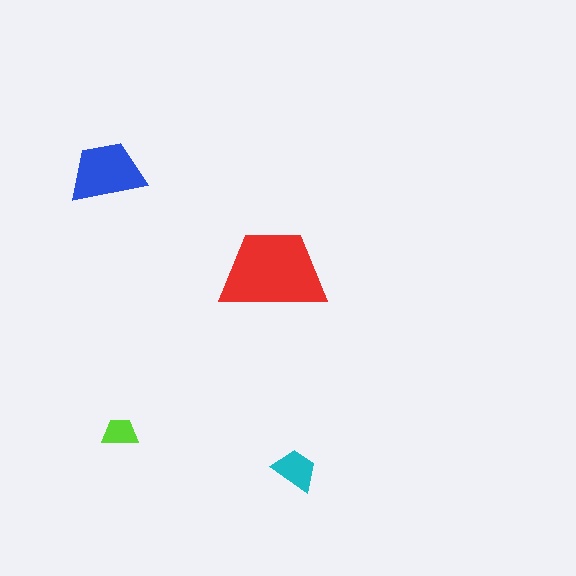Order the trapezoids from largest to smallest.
the red one, the blue one, the cyan one, the lime one.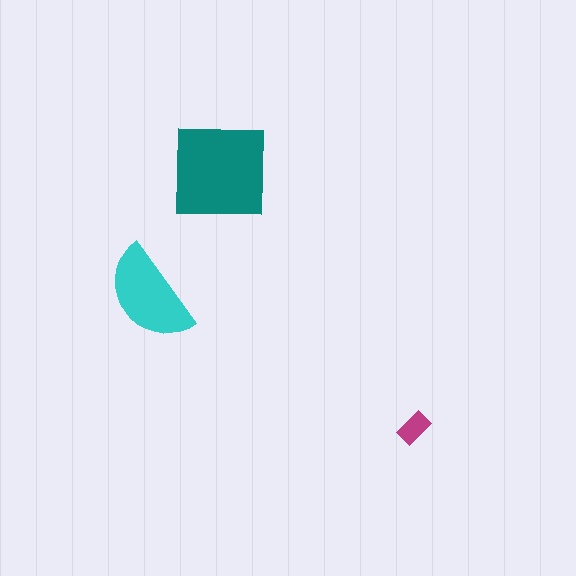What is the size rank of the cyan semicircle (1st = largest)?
2nd.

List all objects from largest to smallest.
The teal square, the cyan semicircle, the magenta rectangle.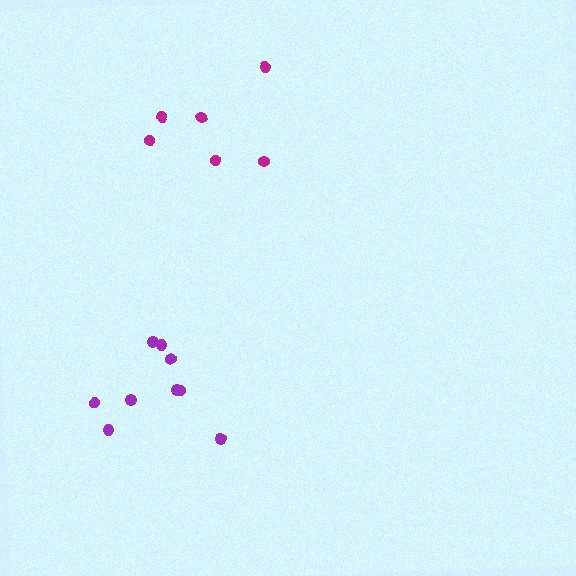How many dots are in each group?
Group 1: 6 dots, Group 2: 9 dots (15 total).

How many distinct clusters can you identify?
There are 2 distinct clusters.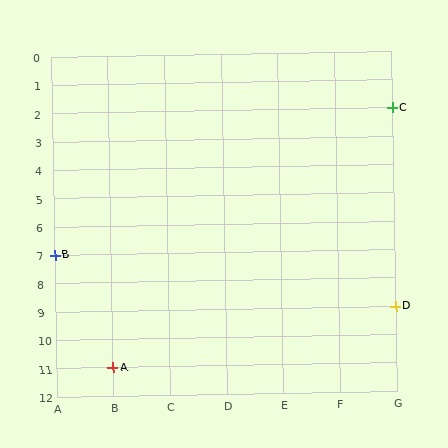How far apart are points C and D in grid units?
Points C and D are 7 rows apart.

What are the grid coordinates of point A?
Point A is at grid coordinates (B, 11).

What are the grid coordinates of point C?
Point C is at grid coordinates (G, 2).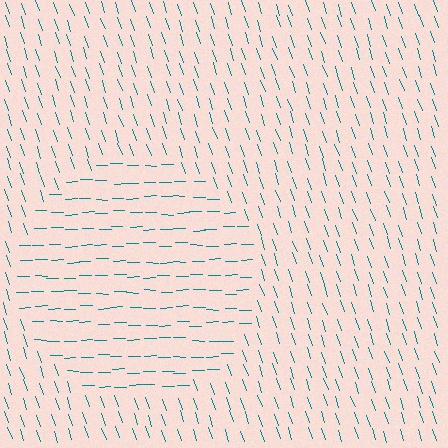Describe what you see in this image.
The image is filled with small teal line segments. A circle region in the image has lines oriented differently from the surrounding lines, creating a visible texture boundary.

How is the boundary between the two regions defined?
The boundary is defined purely by a change in line orientation (approximately 72 degrees difference). All lines are the same color and thickness.